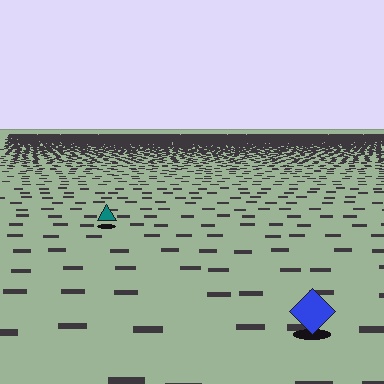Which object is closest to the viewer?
The blue diamond is closest. The texture marks near it are larger and more spread out.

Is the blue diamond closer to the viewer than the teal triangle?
Yes. The blue diamond is closer — you can tell from the texture gradient: the ground texture is coarser near it.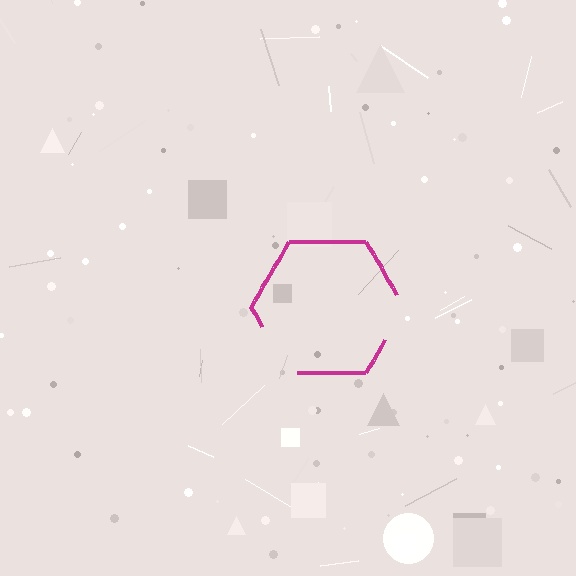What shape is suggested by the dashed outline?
The dashed outline suggests a hexagon.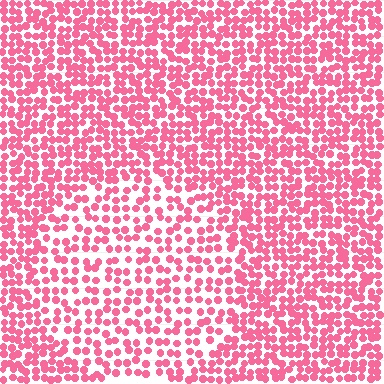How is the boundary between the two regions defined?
The boundary is defined by a change in element density (approximately 1.6x ratio). All elements are the same color, size, and shape.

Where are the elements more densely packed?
The elements are more densely packed outside the circle boundary.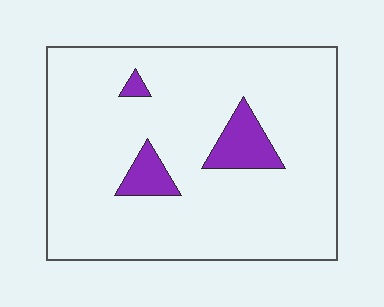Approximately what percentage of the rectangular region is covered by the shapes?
Approximately 10%.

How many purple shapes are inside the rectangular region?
3.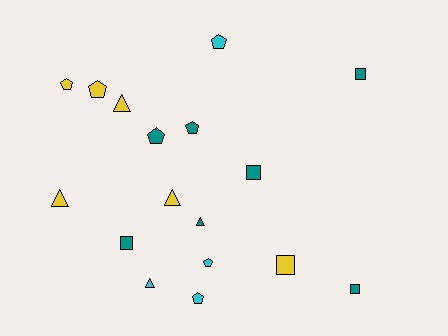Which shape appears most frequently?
Pentagon, with 7 objects.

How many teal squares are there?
There are 4 teal squares.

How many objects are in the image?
There are 17 objects.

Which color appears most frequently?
Teal, with 7 objects.